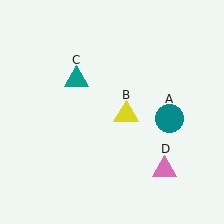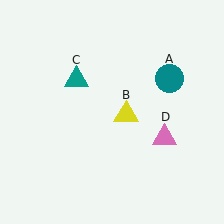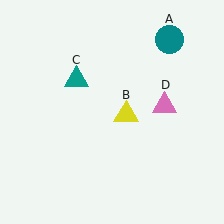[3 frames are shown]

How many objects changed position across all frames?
2 objects changed position: teal circle (object A), pink triangle (object D).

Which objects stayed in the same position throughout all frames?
Yellow triangle (object B) and teal triangle (object C) remained stationary.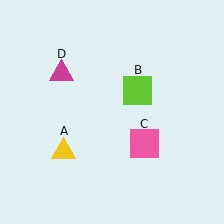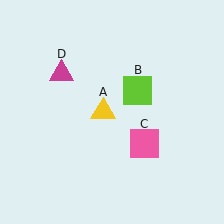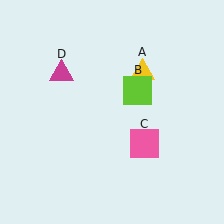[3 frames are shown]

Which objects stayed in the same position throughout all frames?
Lime square (object B) and pink square (object C) and magenta triangle (object D) remained stationary.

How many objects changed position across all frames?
1 object changed position: yellow triangle (object A).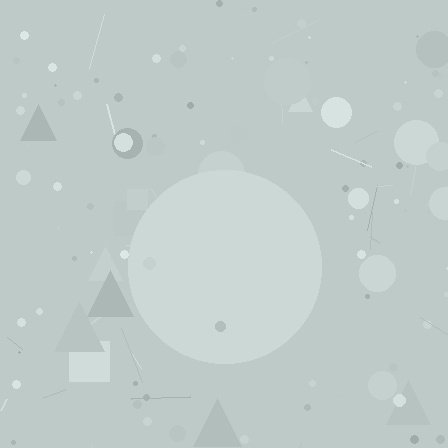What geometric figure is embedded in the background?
A circle is embedded in the background.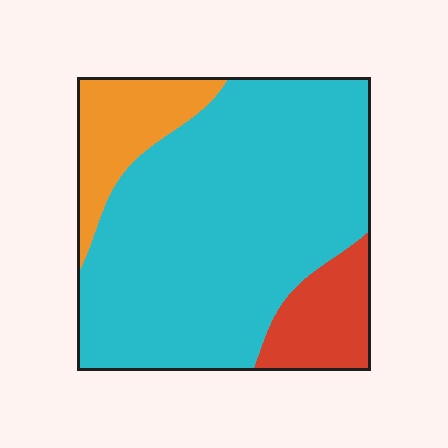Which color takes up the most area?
Cyan, at roughly 75%.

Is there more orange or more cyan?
Cyan.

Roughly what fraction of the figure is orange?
Orange takes up less than a sixth of the figure.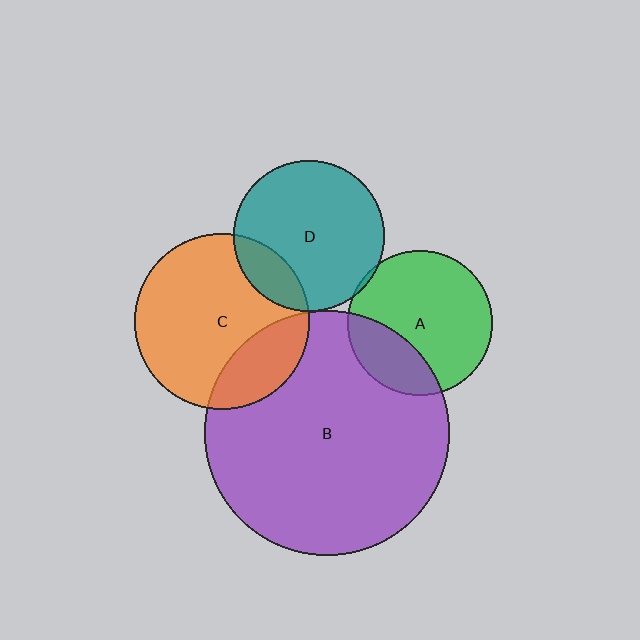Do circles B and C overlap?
Yes.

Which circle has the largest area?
Circle B (purple).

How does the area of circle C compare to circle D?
Approximately 1.3 times.